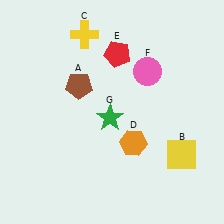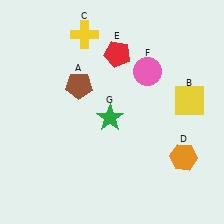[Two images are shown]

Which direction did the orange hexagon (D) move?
The orange hexagon (D) moved right.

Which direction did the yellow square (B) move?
The yellow square (B) moved up.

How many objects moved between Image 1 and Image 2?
2 objects moved between the two images.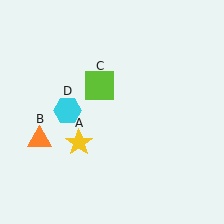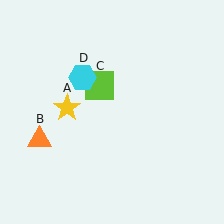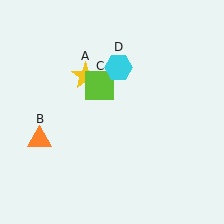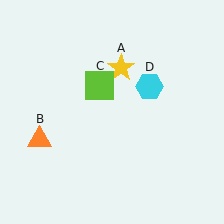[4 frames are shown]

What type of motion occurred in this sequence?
The yellow star (object A), cyan hexagon (object D) rotated clockwise around the center of the scene.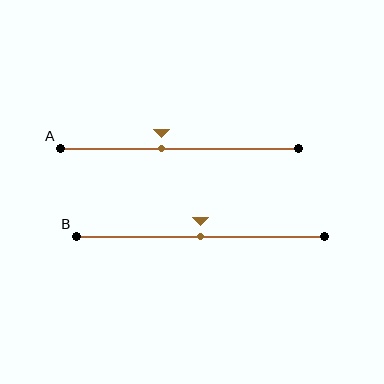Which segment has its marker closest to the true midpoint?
Segment B has its marker closest to the true midpoint.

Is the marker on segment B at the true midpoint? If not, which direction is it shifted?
Yes, the marker on segment B is at the true midpoint.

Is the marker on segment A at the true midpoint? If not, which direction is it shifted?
No, the marker on segment A is shifted to the left by about 8% of the segment length.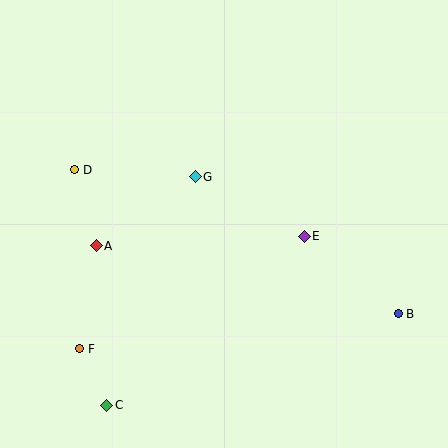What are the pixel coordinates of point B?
Point B is at (398, 314).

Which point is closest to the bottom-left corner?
Point C is closest to the bottom-left corner.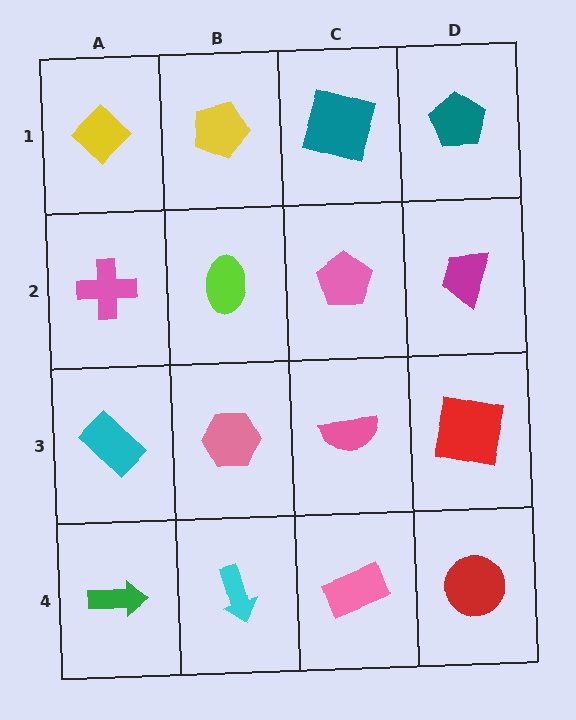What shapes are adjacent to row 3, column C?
A pink pentagon (row 2, column C), a pink rectangle (row 4, column C), a pink hexagon (row 3, column B), a red square (row 3, column D).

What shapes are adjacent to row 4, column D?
A red square (row 3, column D), a pink rectangle (row 4, column C).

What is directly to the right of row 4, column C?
A red circle.